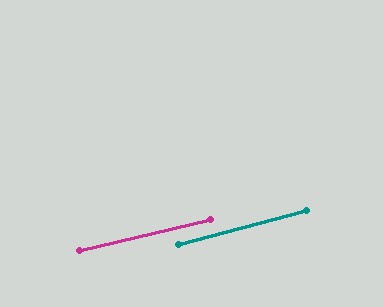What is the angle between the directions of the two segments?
Approximately 1 degree.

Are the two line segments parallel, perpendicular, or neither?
Parallel — their directions differ by only 1.2°.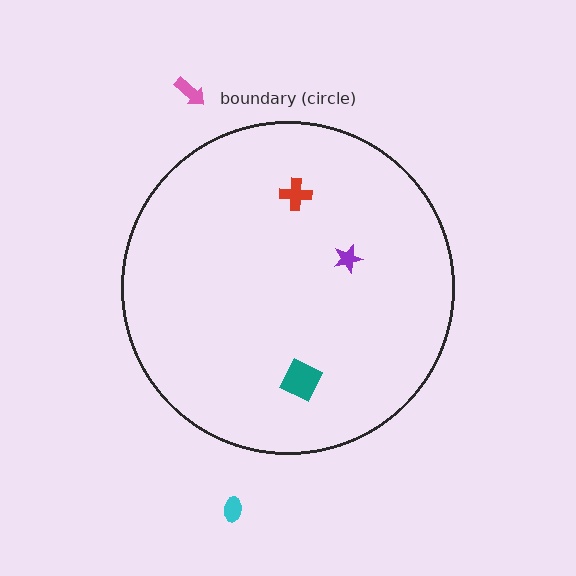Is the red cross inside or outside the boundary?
Inside.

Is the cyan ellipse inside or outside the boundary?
Outside.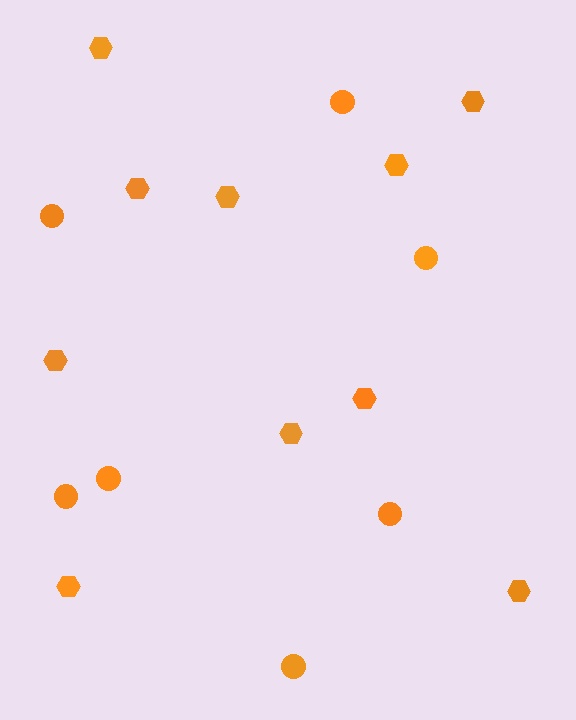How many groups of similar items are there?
There are 2 groups: one group of circles (7) and one group of hexagons (10).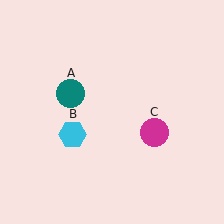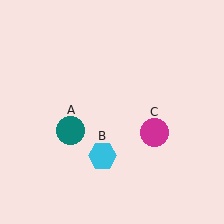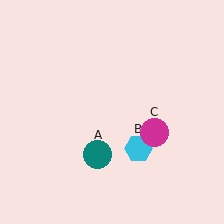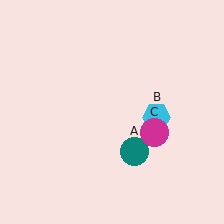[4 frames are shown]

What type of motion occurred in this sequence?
The teal circle (object A), cyan hexagon (object B) rotated counterclockwise around the center of the scene.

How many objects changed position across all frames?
2 objects changed position: teal circle (object A), cyan hexagon (object B).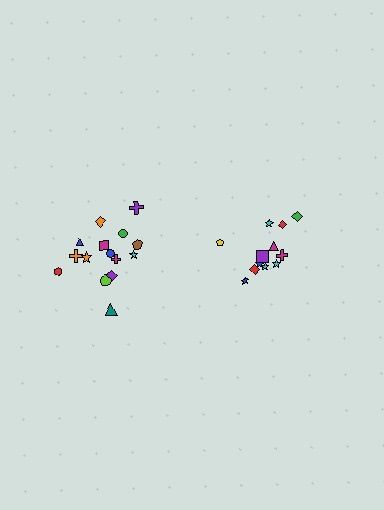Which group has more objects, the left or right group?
The left group.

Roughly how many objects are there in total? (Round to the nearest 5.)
Roughly 25 objects in total.